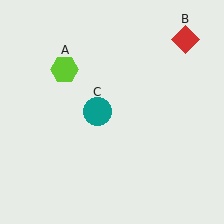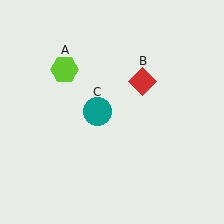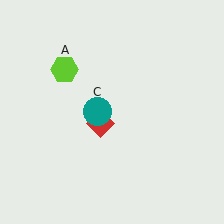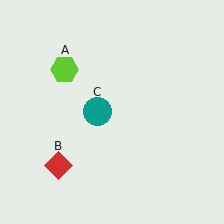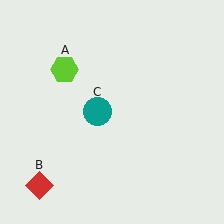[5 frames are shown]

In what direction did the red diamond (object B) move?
The red diamond (object B) moved down and to the left.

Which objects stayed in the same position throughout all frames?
Lime hexagon (object A) and teal circle (object C) remained stationary.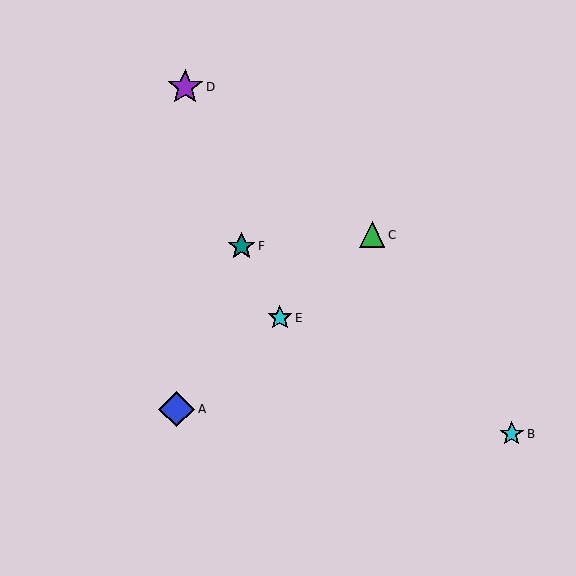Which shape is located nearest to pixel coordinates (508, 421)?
The cyan star (labeled B) at (512, 434) is nearest to that location.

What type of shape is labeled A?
Shape A is a blue diamond.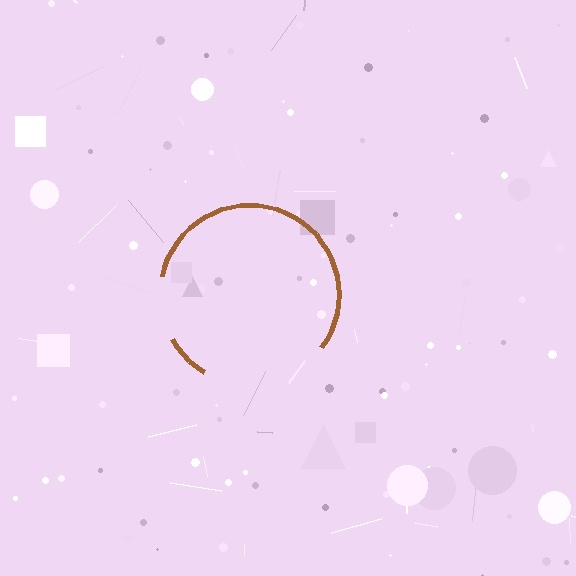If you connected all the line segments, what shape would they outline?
They would outline a circle.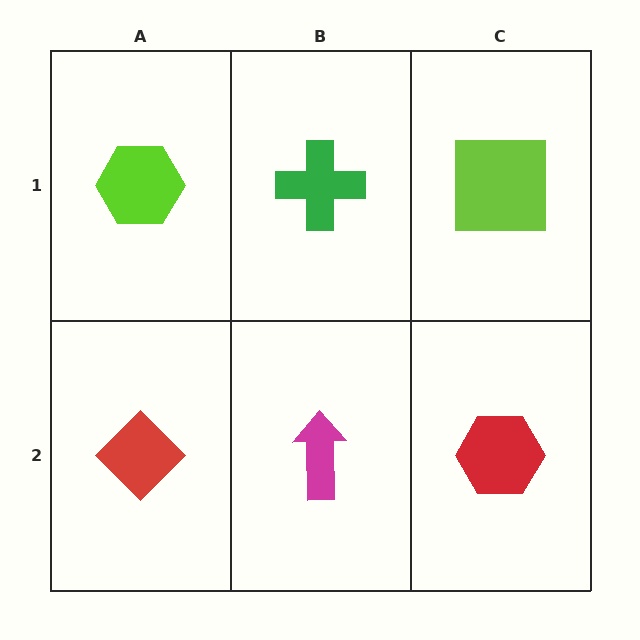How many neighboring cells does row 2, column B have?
3.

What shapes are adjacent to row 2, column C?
A lime square (row 1, column C), a magenta arrow (row 2, column B).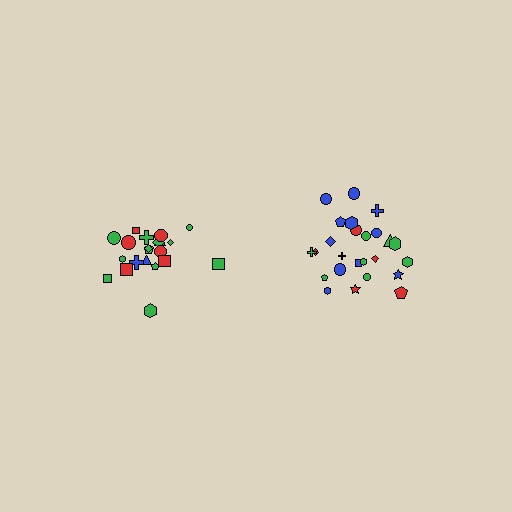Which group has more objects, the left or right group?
The right group.